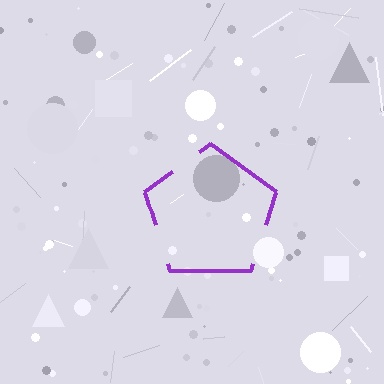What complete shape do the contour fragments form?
The contour fragments form a pentagon.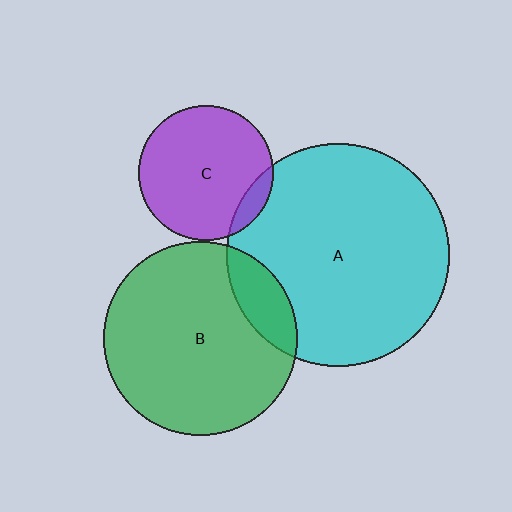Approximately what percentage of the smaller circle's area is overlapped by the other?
Approximately 10%.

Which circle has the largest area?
Circle A (cyan).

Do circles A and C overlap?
Yes.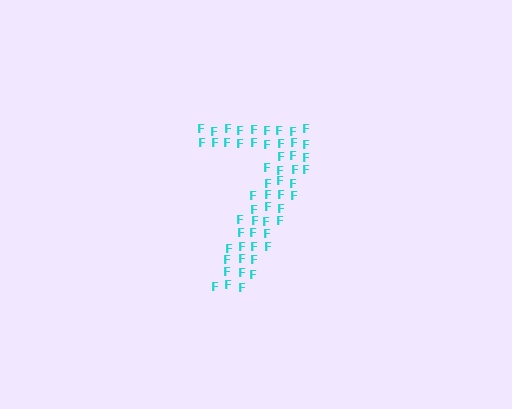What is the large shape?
The large shape is the digit 7.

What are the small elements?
The small elements are letter F's.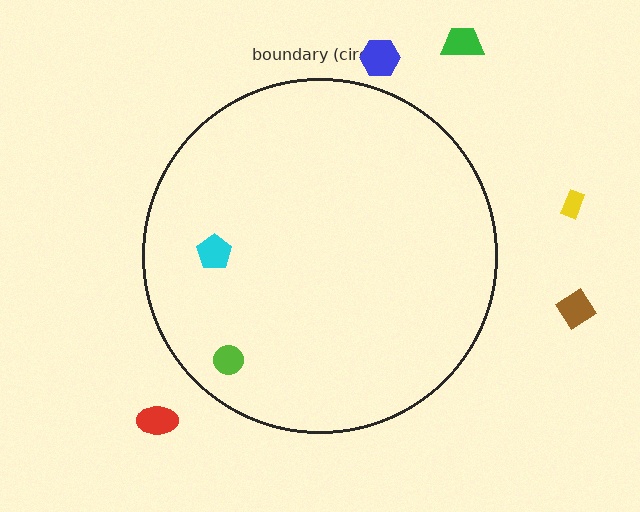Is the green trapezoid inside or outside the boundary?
Outside.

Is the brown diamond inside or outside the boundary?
Outside.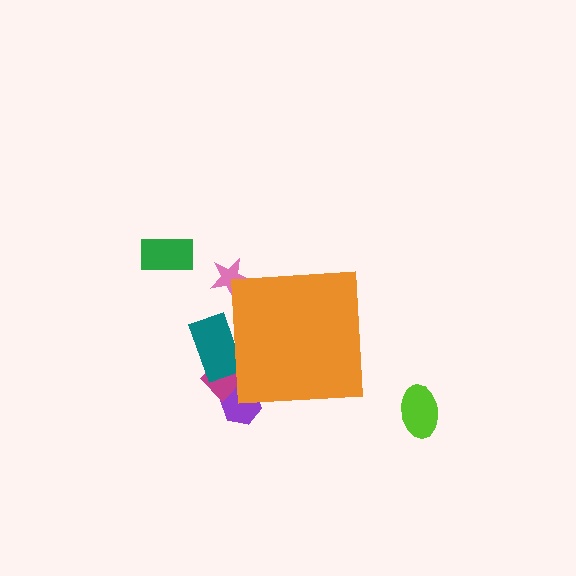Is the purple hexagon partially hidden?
Yes, the purple hexagon is partially hidden behind the orange square.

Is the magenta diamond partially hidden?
Yes, the magenta diamond is partially hidden behind the orange square.